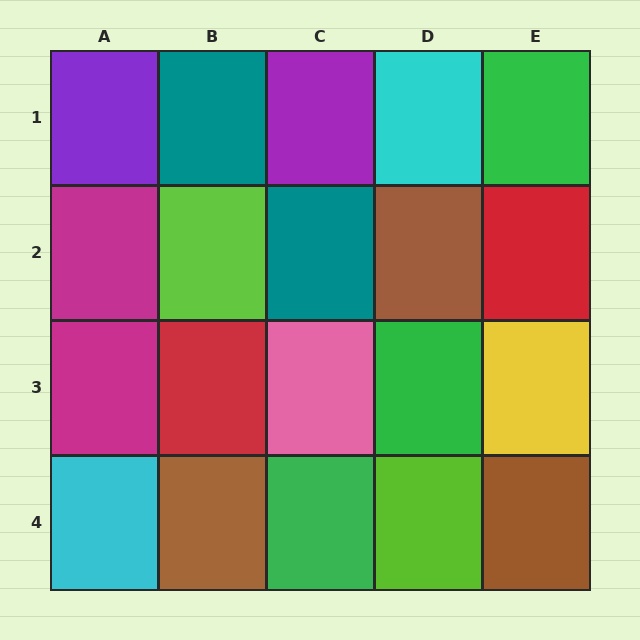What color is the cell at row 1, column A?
Purple.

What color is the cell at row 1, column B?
Teal.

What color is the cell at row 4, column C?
Green.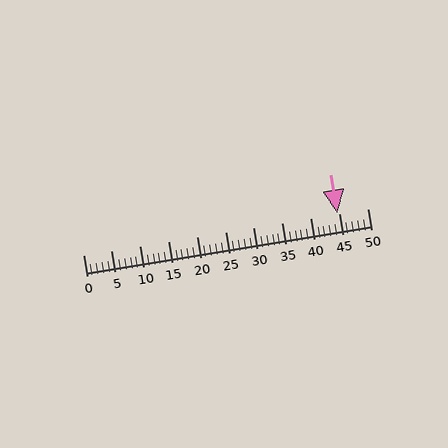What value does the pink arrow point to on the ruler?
The pink arrow points to approximately 45.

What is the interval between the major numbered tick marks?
The major tick marks are spaced 5 units apart.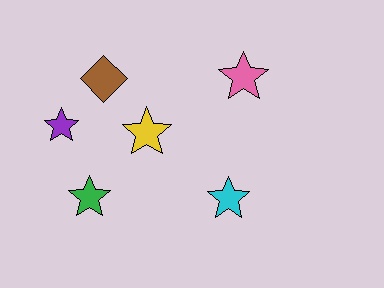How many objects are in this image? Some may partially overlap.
There are 6 objects.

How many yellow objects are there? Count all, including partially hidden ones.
There is 1 yellow object.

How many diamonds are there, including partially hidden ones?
There is 1 diamond.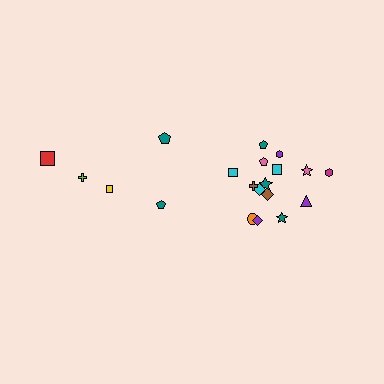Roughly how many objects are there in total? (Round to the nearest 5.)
Roughly 20 objects in total.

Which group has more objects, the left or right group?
The right group.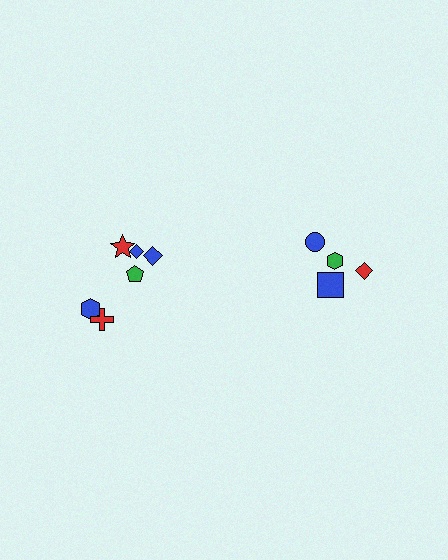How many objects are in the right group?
There are 4 objects.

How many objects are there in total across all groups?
There are 10 objects.